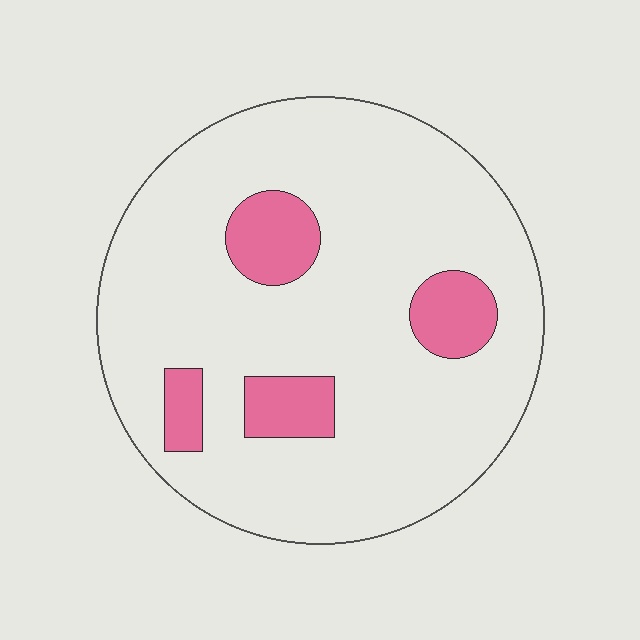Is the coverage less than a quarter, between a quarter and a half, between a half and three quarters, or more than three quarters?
Less than a quarter.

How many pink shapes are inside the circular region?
4.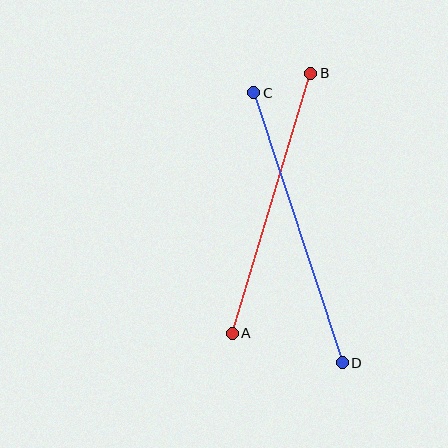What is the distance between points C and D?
The distance is approximately 284 pixels.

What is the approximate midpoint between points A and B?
The midpoint is at approximately (271, 203) pixels.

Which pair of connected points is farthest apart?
Points C and D are farthest apart.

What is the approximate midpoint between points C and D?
The midpoint is at approximately (298, 228) pixels.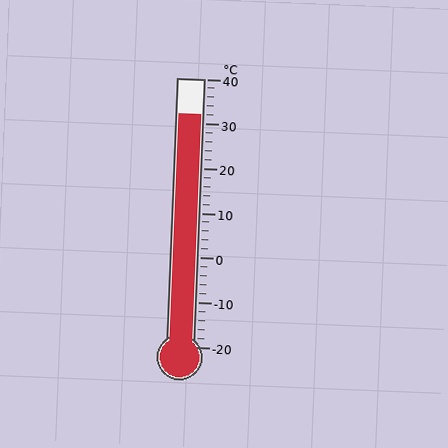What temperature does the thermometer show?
The thermometer shows approximately 32°C.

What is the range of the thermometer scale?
The thermometer scale ranges from -20°C to 40°C.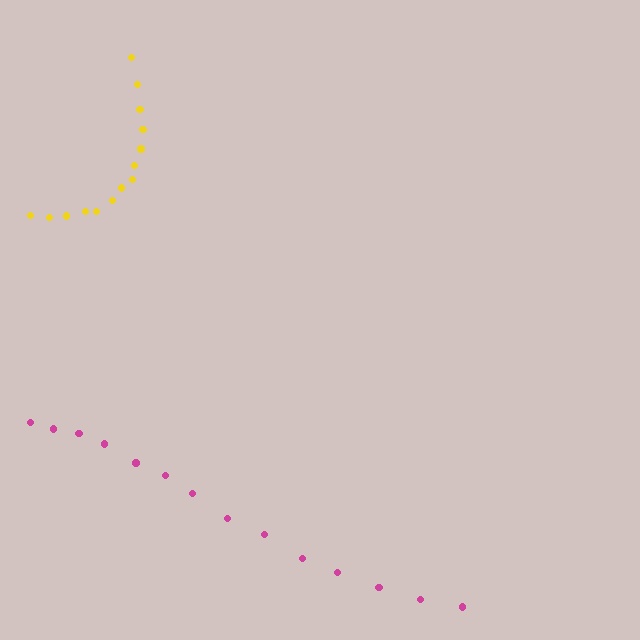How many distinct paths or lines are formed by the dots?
There are 2 distinct paths.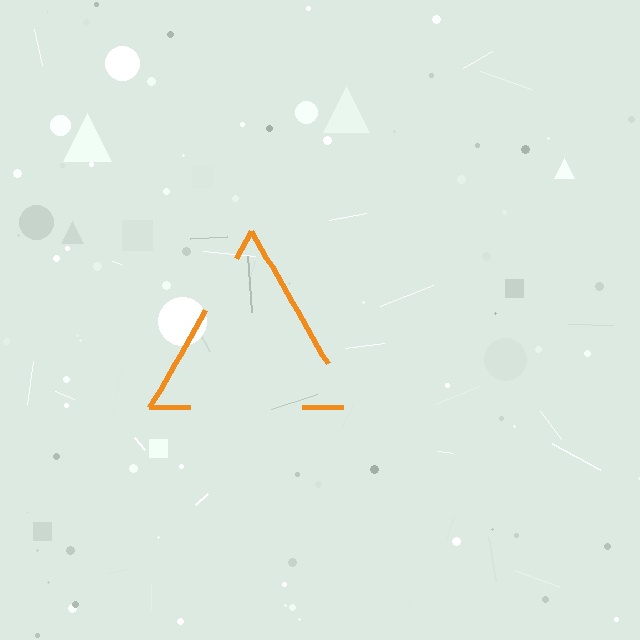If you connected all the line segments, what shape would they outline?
They would outline a triangle.